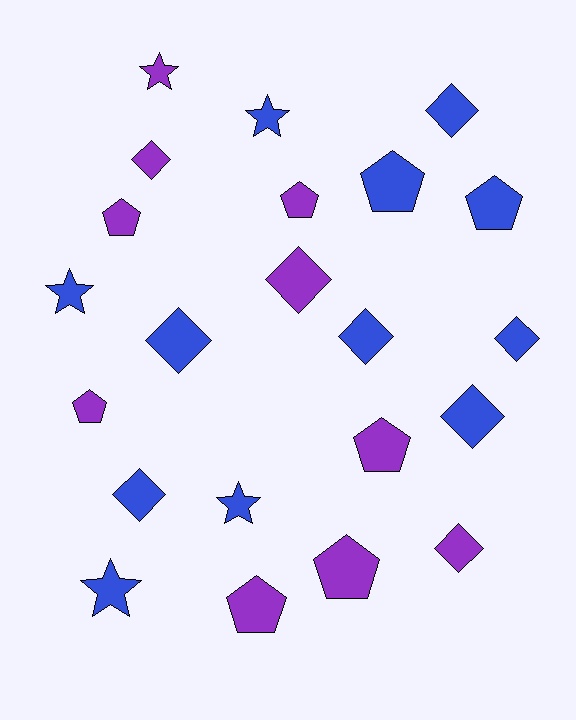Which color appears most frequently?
Blue, with 12 objects.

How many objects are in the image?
There are 22 objects.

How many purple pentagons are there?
There are 6 purple pentagons.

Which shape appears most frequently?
Diamond, with 9 objects.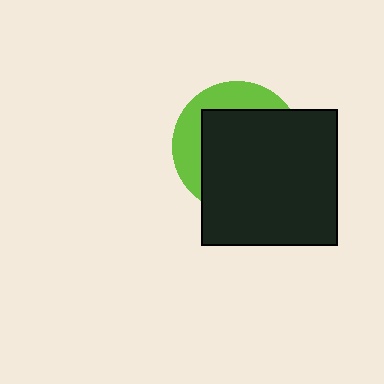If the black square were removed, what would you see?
You would see the complete lime circle.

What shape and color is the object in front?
The object in front is a black square.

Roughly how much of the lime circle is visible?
A small part of it is visible (roughly 32%).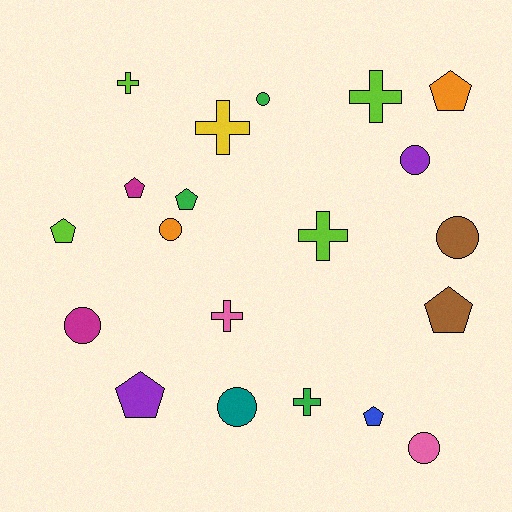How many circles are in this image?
There are 7 circles.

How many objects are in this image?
There are 20 objects.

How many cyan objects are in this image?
There are no cyan objects.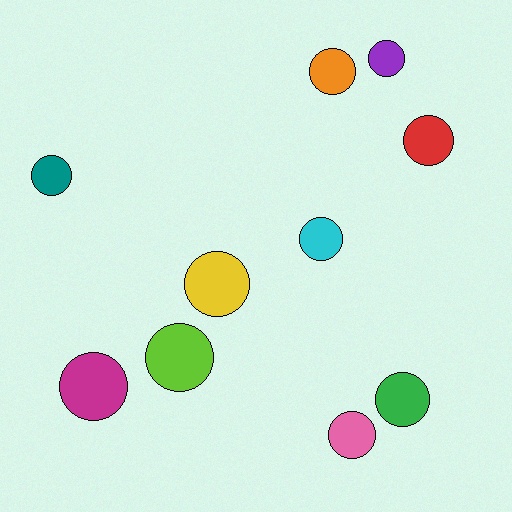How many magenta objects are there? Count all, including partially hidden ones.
There is 1 magenta object.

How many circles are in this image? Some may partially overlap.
There are 10 circles.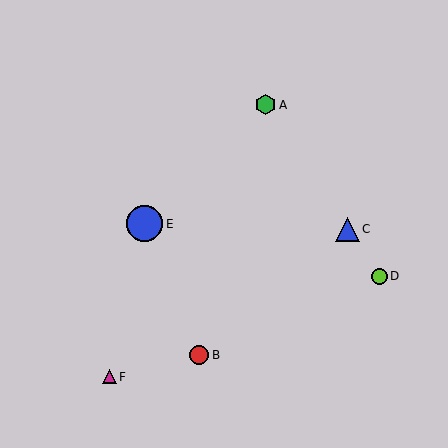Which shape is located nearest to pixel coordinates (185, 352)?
The red circle (labeled B) at (199, 355) is nearest to that location.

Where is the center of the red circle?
The center of the red circle is at (199, 355).